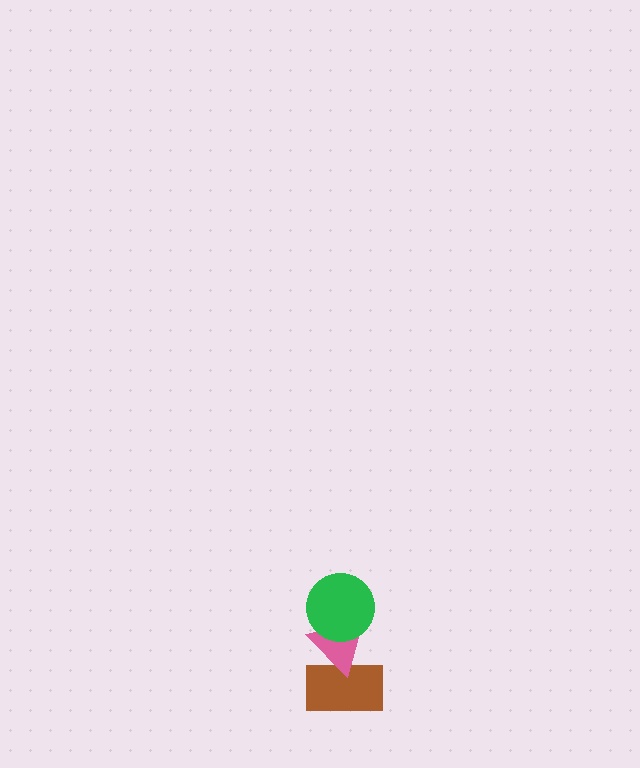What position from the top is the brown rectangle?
The brown rectangle is 3rd from the top.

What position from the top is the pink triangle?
The pink triangle is 2nd from the top.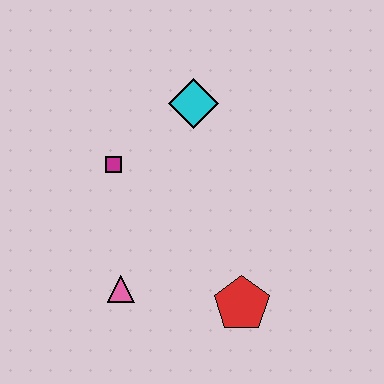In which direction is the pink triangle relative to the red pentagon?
The pink triangle is to the left of the red pentagon.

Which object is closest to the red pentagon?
The pink triangle is closest to the red pentagon.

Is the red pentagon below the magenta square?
Yes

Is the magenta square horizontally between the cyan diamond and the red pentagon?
No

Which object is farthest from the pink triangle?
The cyan diamond is farthest from the pink triangle.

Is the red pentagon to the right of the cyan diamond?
Yes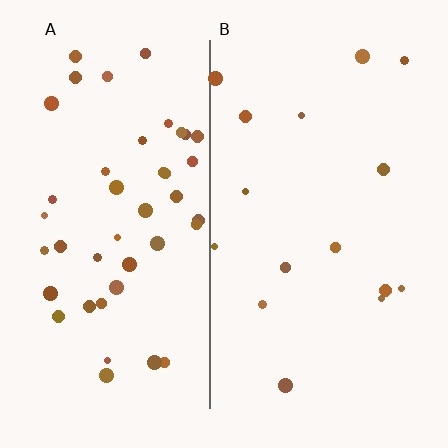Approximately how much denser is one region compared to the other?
Approximately 2.8× — region A over region B.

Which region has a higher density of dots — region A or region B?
A (the left).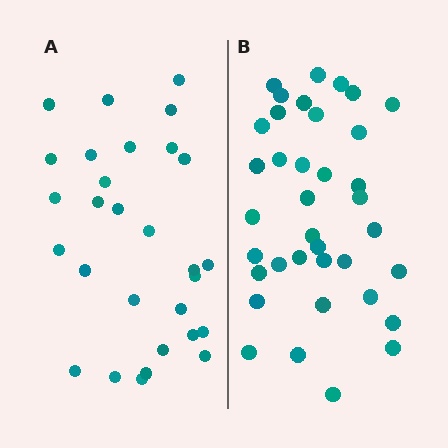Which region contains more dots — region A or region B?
Region B (the right region) has more dots.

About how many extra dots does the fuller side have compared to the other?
Region B has roughly 8 or so more dots than region A.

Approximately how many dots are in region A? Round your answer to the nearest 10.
About 30 dots. (The exact count is 29, which rounds to 30.)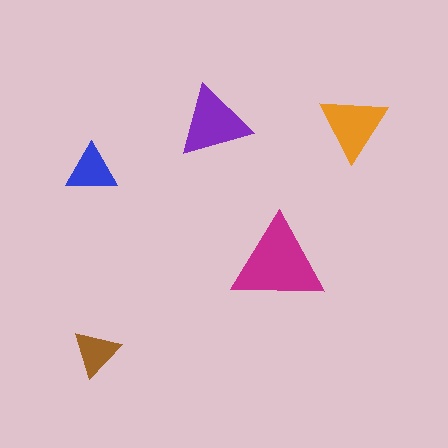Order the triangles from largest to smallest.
the magenta one, the purple one, the orange one, the blue one, the brown one.